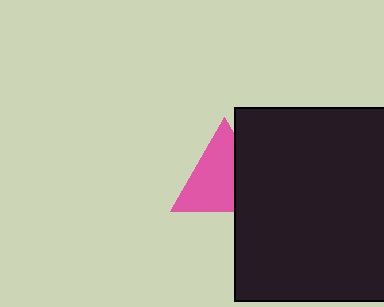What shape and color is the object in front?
The object in front is a black rectangle.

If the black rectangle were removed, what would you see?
You would see the complete pink triangle.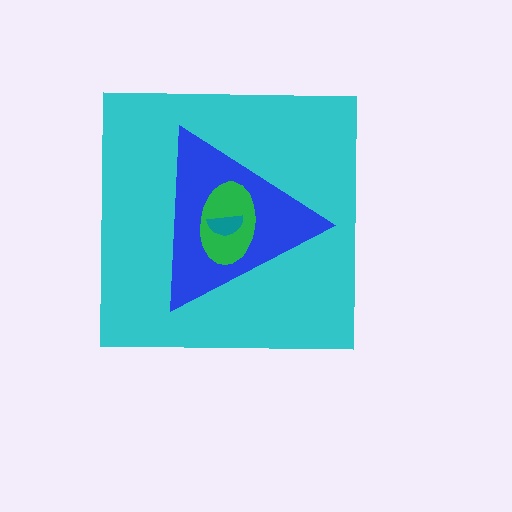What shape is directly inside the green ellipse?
The teal semicircle.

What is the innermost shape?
The teal semicircle.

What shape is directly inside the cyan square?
The blue triangle.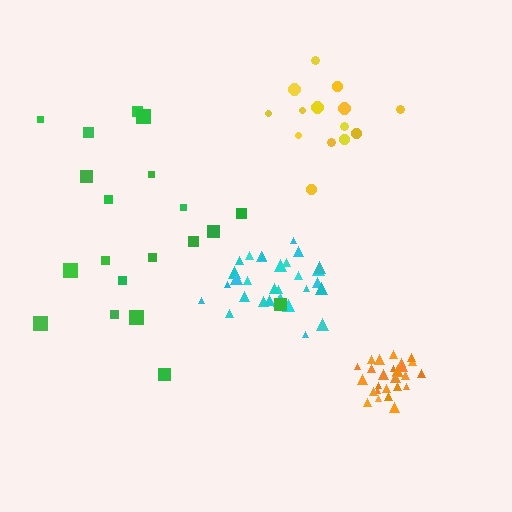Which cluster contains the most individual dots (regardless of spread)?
Cyan (31).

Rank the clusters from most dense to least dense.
orange, cyan, yellow, green.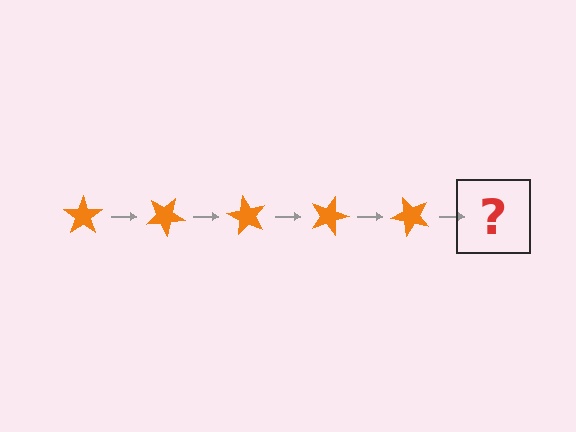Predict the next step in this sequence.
The next step is an orange star rotated 150 degrees.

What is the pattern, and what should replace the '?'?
The pattern is that the star rotates 30 degrees each step. The '?' should be an orange star rotated 150 degrees.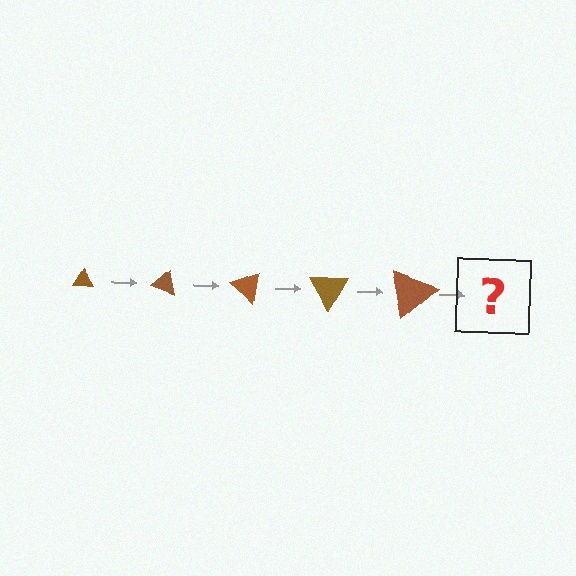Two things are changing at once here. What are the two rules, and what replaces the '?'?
The two rules are that the triangle grows larger each step and it rotates 20 degrees each step. The '?' should be a triangle, larger than the previous one and rotated 100 degrees from the start.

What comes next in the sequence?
The next element should be a triangle, larger than the previous one and rotated 100 degrees from the start.